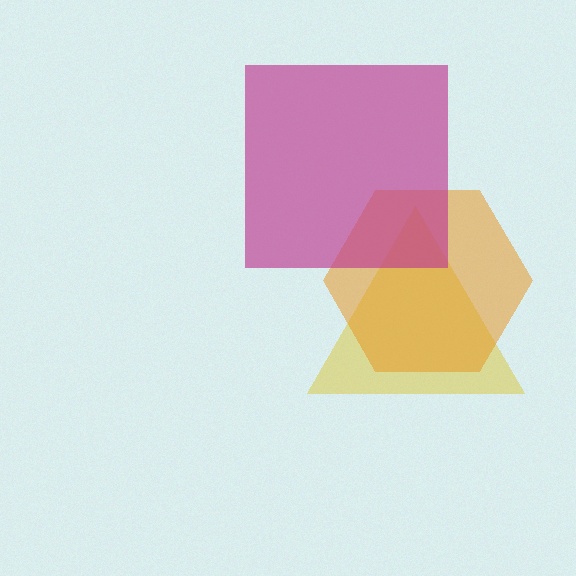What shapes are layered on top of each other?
The layered shapes are: a yellow triangle, an orange hexagon, a magenta square.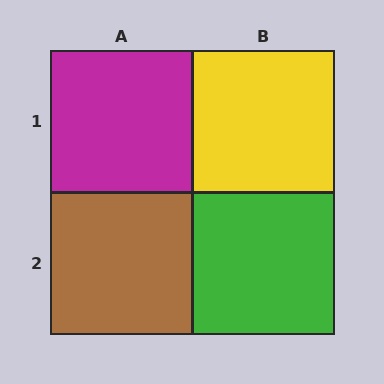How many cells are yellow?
1 cell is yellow.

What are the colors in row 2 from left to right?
Brown, green.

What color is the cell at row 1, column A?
Magenta.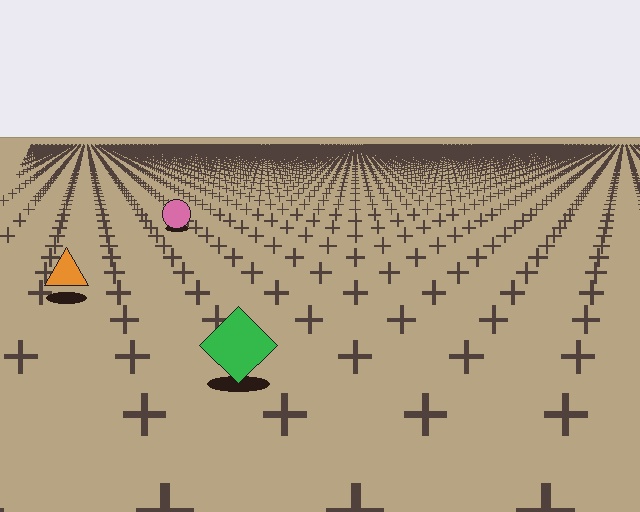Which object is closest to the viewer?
The green diamond is closest. The texture marks near it are larger and more spread out.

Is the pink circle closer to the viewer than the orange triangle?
No. The orange triangle is closer — you can tell from the texture gradient: the ground texture is coarser near it.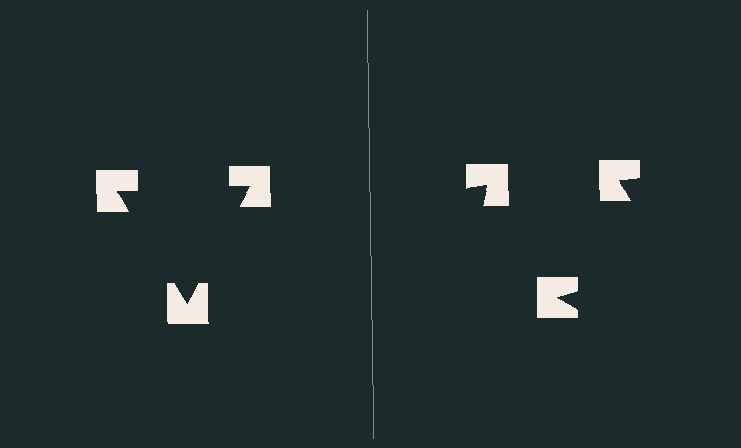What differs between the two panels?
The notched squares are positioned identically on both sides; only the wedge orientations differ. On the left they align to a triangle; on the right they are misaligned.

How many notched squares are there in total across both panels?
6 — 3 on each side.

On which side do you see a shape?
An illusory triangle appears on the left side. On the right side the wedge cuts are rotated, so no coherent shape forms.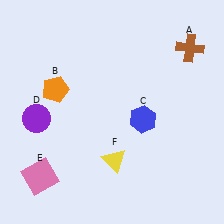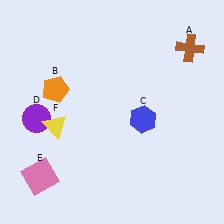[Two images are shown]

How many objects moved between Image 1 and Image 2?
1 object moved between the two images.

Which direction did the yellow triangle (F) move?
The yellow triangle (F) moved left.